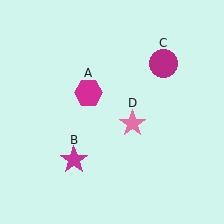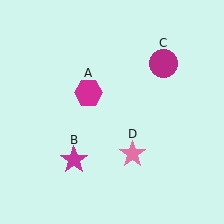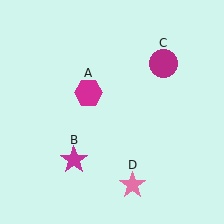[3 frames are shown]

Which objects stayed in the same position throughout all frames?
Magenta hexagon (object A) and magenta star (object B) and magenta circle (object C) remained stationary.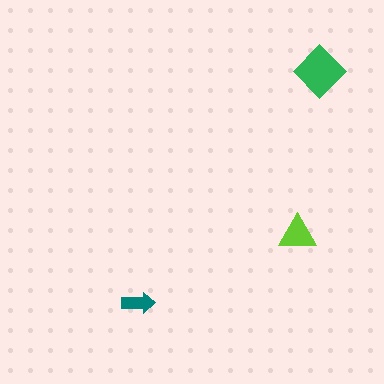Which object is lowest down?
The teal arrow is bottommost.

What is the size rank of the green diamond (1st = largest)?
1st.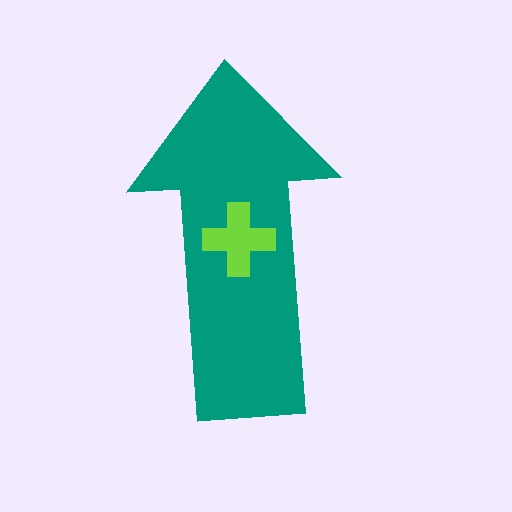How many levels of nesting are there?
2.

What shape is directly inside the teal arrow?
The lime cross.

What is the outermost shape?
The teal arrow.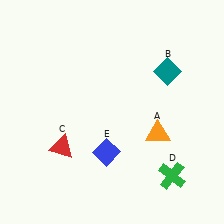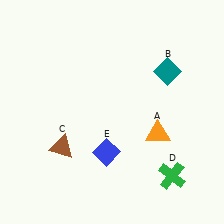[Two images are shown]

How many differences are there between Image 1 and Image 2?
There is 1 difference between the two images.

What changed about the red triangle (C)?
In Image 1, C is red. In Image 2, it changed to brown.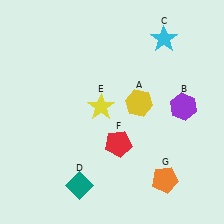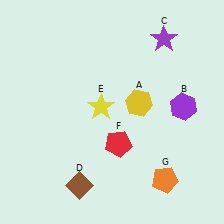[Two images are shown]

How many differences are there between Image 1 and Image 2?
There are 2 differences between the two images.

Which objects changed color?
C changed from cyan to purple. D changed from teal to brown.